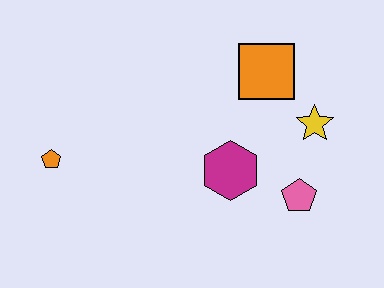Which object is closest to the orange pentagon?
The magenta hexagon is closest to the orange pentagon.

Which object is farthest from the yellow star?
The orange pentagon is farthest from the yellow star.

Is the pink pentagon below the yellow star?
Yes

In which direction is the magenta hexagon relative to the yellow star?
The magenta hexagon is to the left of the yellow star.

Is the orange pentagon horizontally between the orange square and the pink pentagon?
No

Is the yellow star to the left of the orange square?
No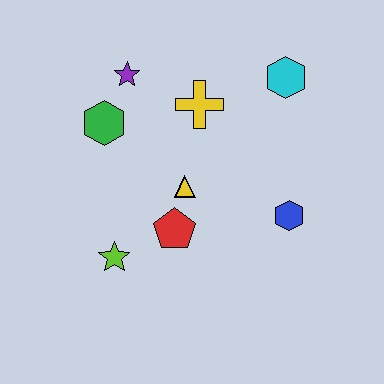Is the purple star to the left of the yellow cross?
Yes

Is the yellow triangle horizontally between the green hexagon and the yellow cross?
Yes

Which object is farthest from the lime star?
The cyan hexagon is farthest from the lime star.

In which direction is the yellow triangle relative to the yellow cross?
The yellow triangle is below the yellow cross.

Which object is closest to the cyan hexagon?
The yellow cross is closest to the cyan hexagon.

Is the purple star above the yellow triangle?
Yes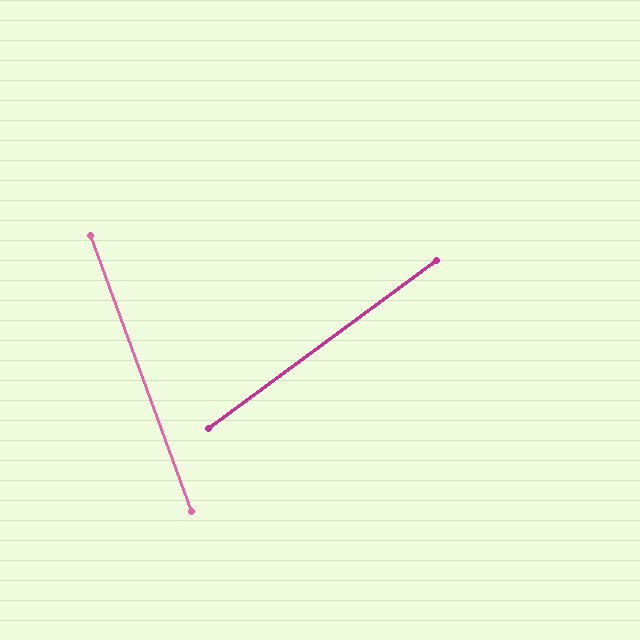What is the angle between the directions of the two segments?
Approximately 74 degrees.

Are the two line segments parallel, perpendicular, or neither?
Neither parallel nor perpendicular — they differ by about 74°.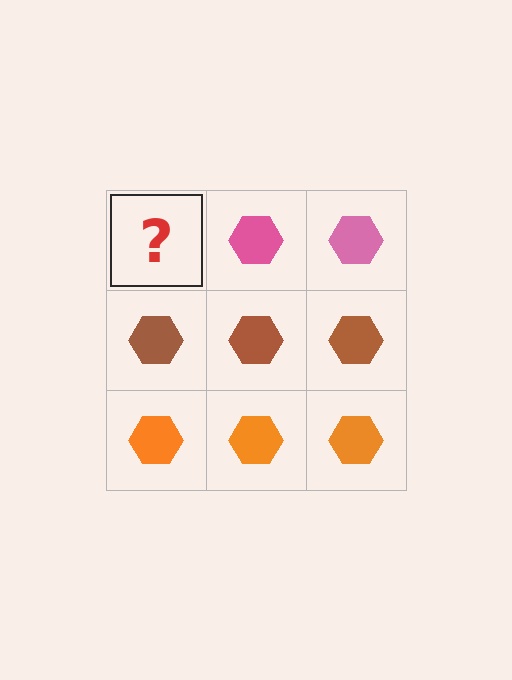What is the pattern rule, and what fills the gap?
The rule is that each row has a consistent color. The gap should be filled with a pink hexagon.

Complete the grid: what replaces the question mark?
The question mark should be replaced with a pink hexagon.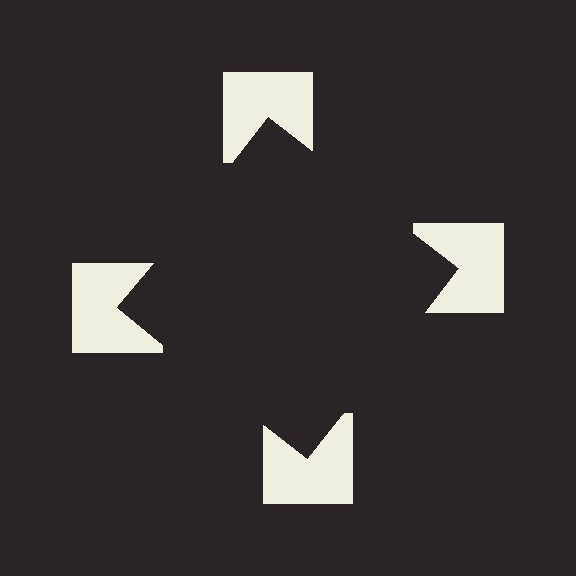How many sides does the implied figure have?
4 sides.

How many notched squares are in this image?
There are 4 — one at each vertex of the illusory square.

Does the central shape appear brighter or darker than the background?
It typically appears slightly darker than the background, even though no actual brightness change is drawn.